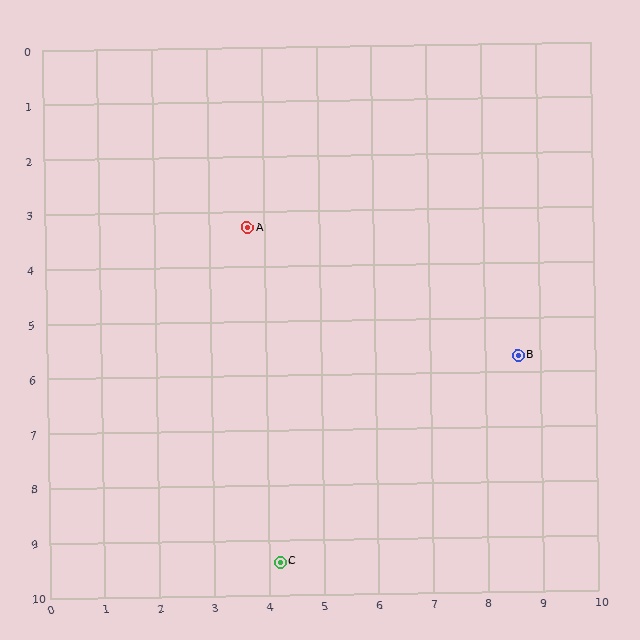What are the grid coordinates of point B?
Point B is at approximately (8.6, 5.7).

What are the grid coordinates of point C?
Point C is at approximately (4.2, 9.4).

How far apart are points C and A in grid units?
Points C and A are about 6.1 grid units apart.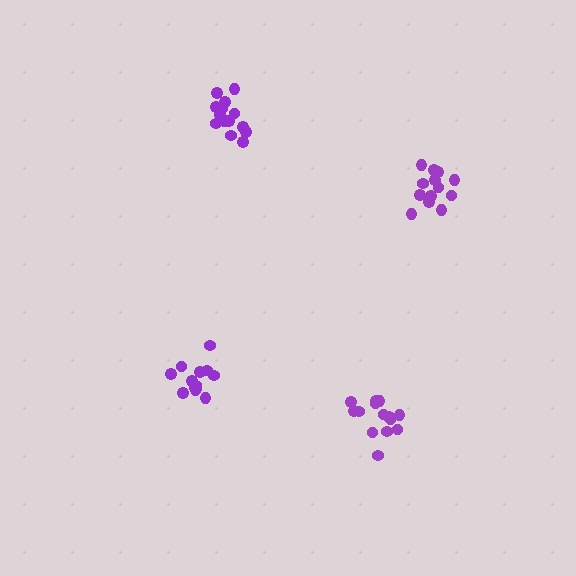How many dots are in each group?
Group 1: 14 dots, Group 2: 13 dots, Group 3: 13 dots, Group 4: 14 dots (54 total).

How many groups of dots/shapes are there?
There are 4 groups.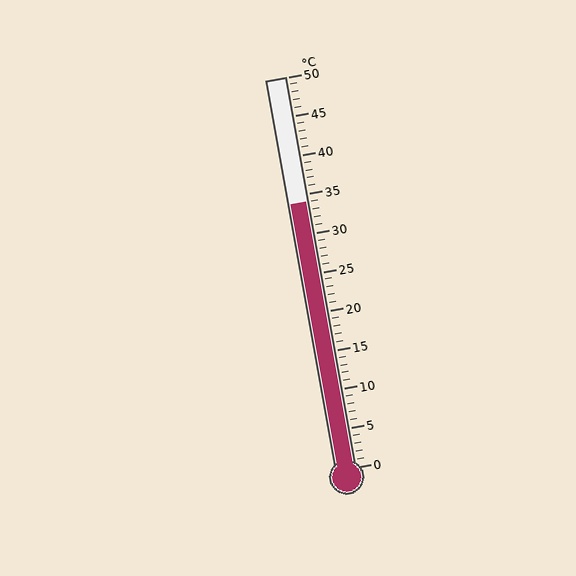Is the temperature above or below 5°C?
The temperature is above 5°C.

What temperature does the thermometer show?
The thermometer shows approximately 34°C.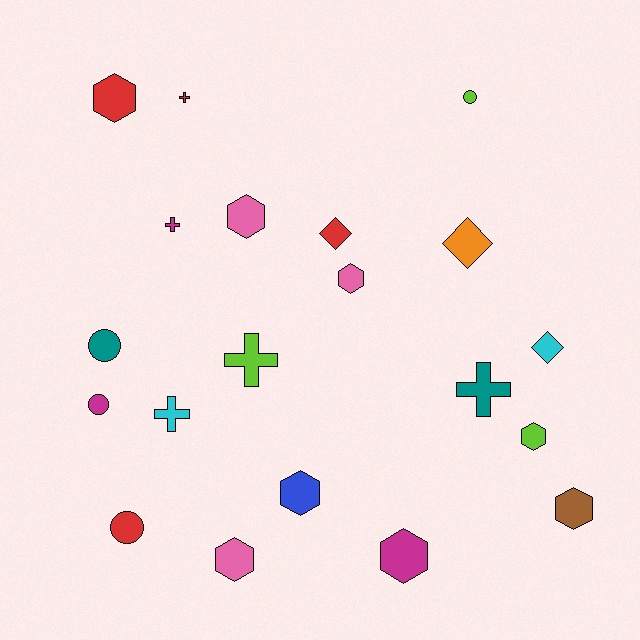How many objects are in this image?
There are 20 objects.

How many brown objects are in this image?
There is 1 brown object.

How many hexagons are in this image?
There are 8 hexagons.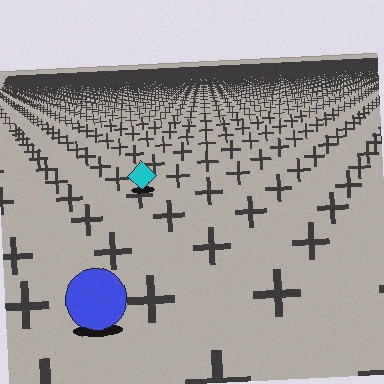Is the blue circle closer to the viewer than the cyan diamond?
Yes. The blue circle is closer — you can tell from the texture gradient: the ground texture is coarser near it.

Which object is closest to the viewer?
The blue circle is closest. The texture marks near it are larger and more spread out.